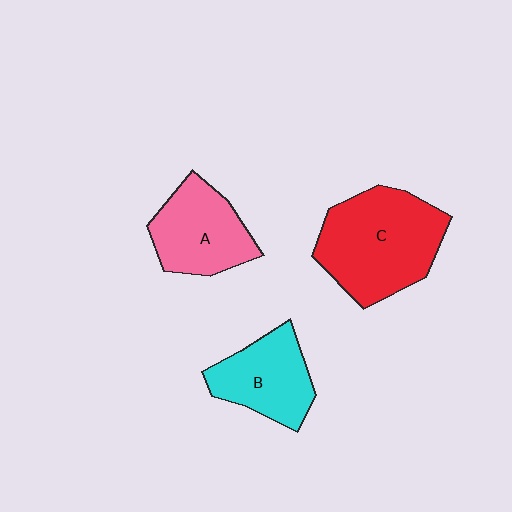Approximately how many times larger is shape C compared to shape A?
Approximately 1.5 times.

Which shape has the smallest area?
Shape B (cyan).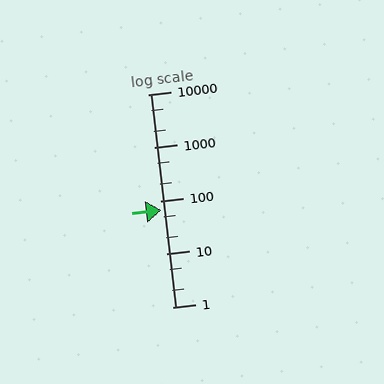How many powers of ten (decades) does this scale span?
The scale spans 4 decades, from 1 to 10000.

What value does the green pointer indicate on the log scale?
The pointer indicates approximately 66.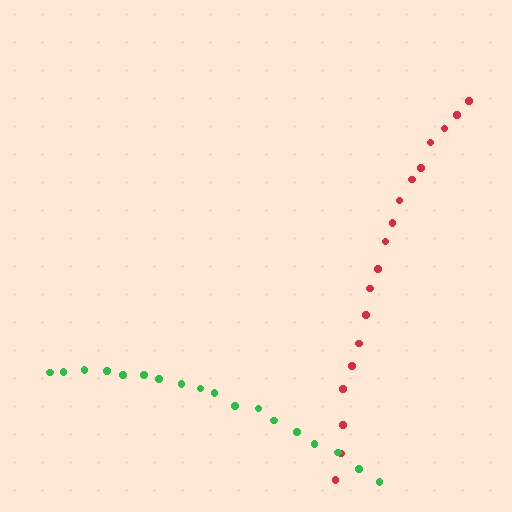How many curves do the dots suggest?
There are 2 distinct paths.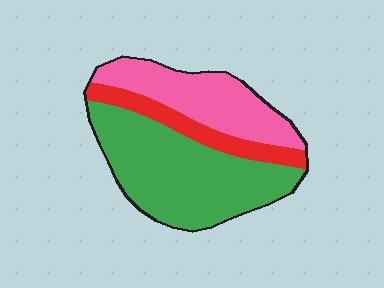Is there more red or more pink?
Pink.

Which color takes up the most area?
Green, at roughly 55%.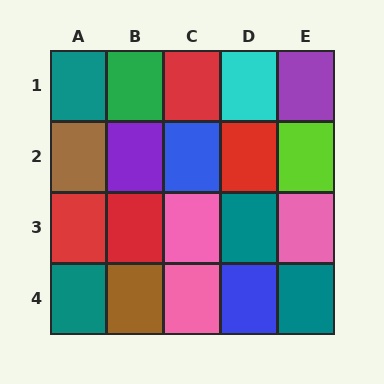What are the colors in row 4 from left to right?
Teal, brown, pink, blue, teal.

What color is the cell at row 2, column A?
Brown.